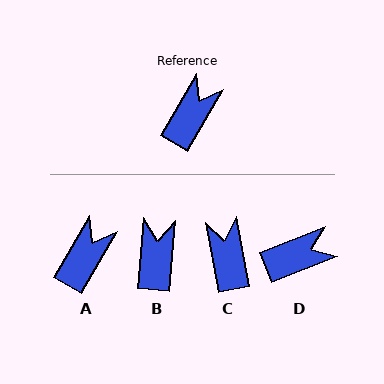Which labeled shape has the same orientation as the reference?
A.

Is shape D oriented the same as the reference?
No, it is off by about 38 degrees.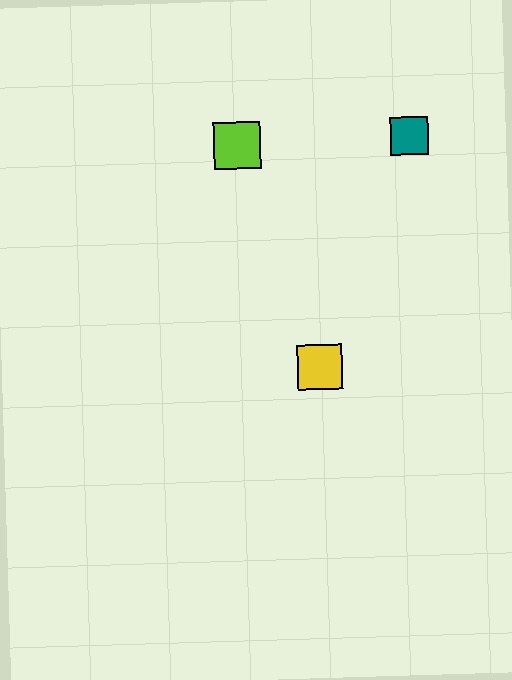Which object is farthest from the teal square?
The yellow square is farthest from the teal square.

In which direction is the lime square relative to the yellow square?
The lime square is above the yellow square.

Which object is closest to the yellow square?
The lime square is closest to the yellow square.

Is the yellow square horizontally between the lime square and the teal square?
Yes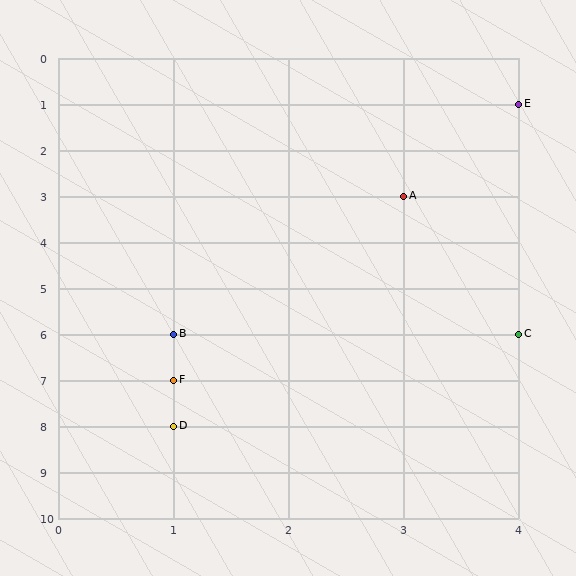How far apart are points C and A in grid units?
Points C and A are 1 column and 3 rows apart (about 3.2 grid units diagonally).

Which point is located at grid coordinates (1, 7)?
Point F is at (1, 7).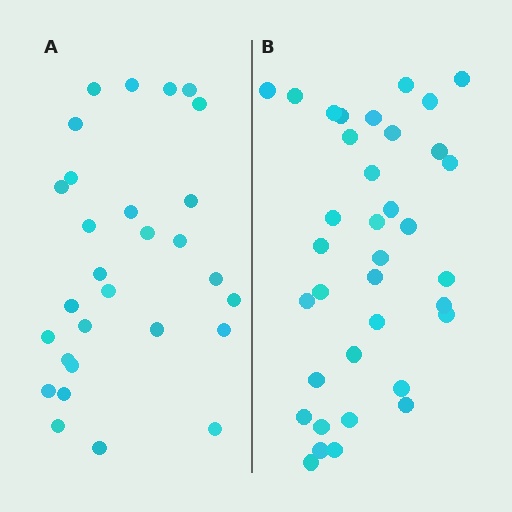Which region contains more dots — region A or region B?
Region B (the right region) has more dots.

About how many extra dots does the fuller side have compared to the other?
Region B has roughly 8 or so more dots than region A.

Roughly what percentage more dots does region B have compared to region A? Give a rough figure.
About 25% more.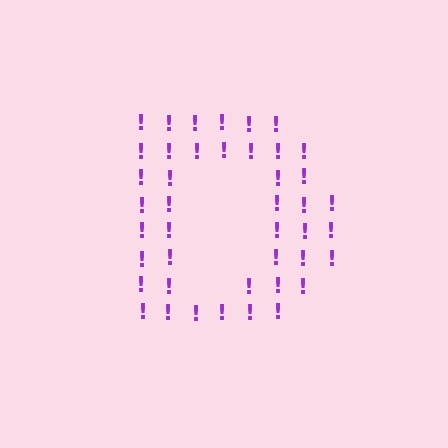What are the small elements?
The small elements are exclamation marks.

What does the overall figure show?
The overall figure shows the letter D.